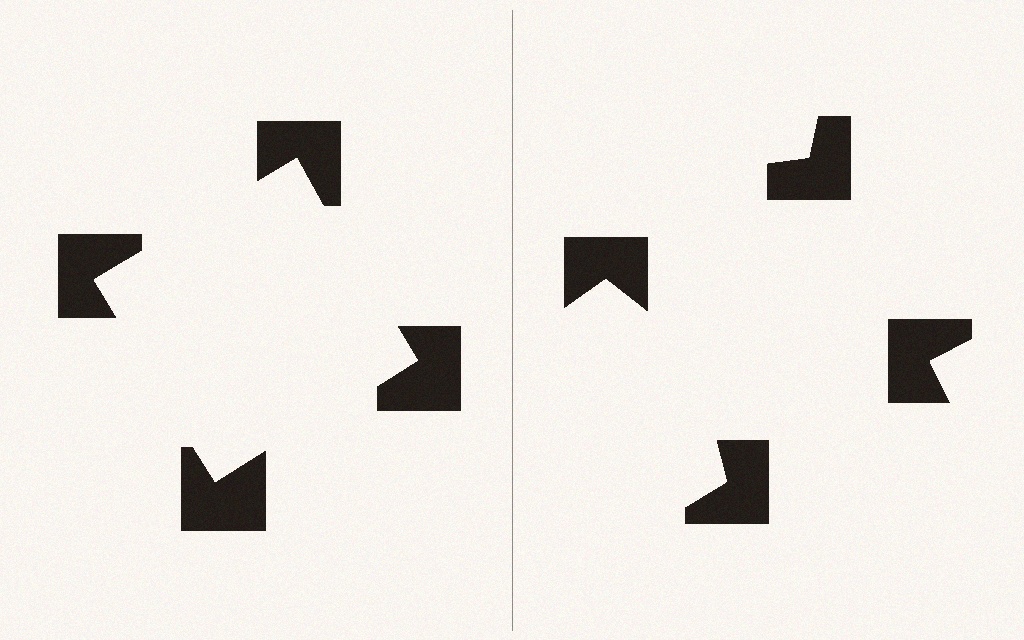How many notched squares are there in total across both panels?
8 — 4 on each side.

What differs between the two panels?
The notched squares are positioned identically on both sides; only the wedge orientations differ. On the left they align to a square; on the right they are misaligned.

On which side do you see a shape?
An illusory square appears on the left side. On the right side the wedge cuts are rotated, so no coherent shape forms.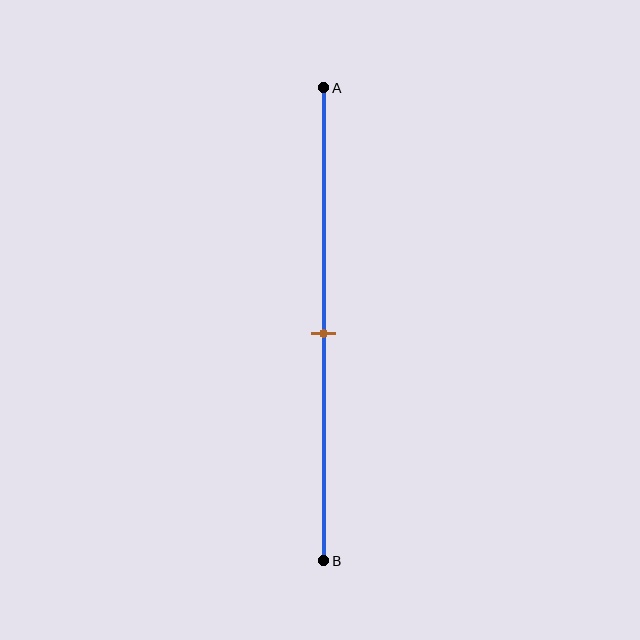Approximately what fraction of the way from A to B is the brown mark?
The brown mark is approximately 50% of the way from A to B.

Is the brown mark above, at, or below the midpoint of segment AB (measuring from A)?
The brown mark is approximately at the midpoint of segment AB.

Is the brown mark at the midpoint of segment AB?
Yes, the mark is approximately at the midpoint.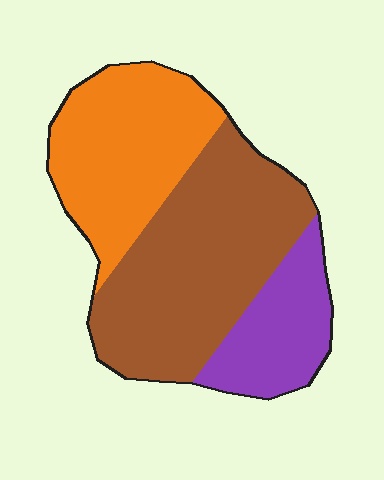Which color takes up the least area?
Purple, at roughly 20%.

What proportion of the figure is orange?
Orange takes up between a third and a half of the figure.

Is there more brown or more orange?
Brown.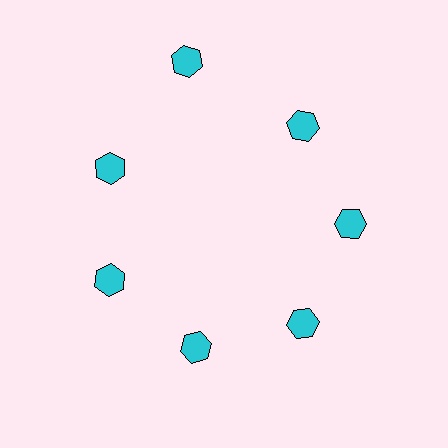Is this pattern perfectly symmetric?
No. The 7 cyan hexagons are arranged in a ring, but one element near the 12 o'clock position is pushed outward from the center, breaking the 7-fold rotational symmetry.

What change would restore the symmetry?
The symmetry would be restored by moving it inward, back onto the ring so that all 7 hexagons sit at equal angles and equal distance from the center.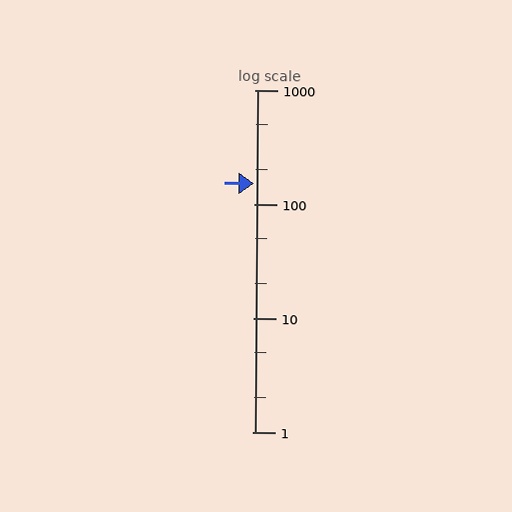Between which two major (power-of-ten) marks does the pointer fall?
The pointer is between 100 and 1000.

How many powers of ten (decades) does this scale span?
The scale spans 3 decades, from 1 to 1000.